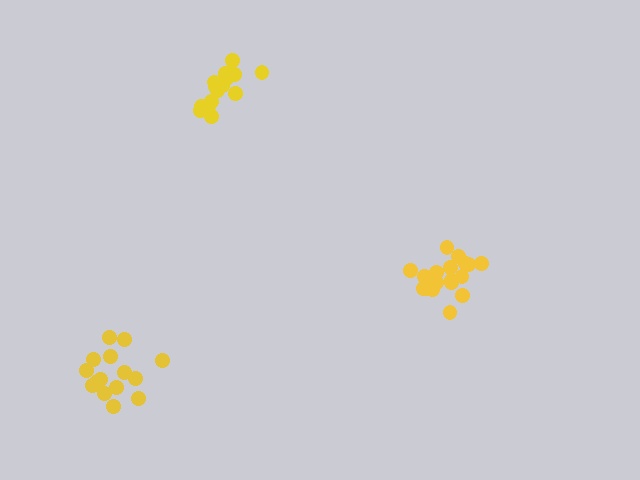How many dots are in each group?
Group 1: 16 dots, Group 2: 18 dots, Group 3: 15 dots (49 total).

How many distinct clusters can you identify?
There are 3 distinct clusters.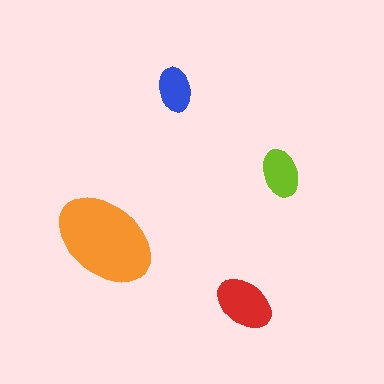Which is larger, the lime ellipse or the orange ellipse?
The orange one.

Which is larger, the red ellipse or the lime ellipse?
The red one.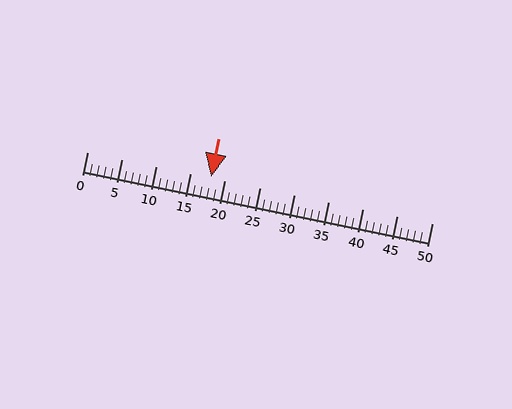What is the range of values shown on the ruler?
The ruler shows values from 0 to 50.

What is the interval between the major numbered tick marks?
The major tick marks are spaced 5 units apart.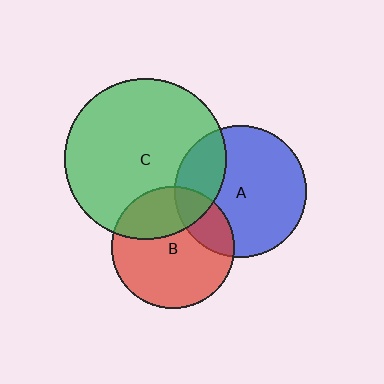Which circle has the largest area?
Circle C (green).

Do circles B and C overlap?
Yes.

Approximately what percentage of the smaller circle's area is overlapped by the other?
Approximately 30%.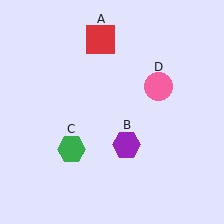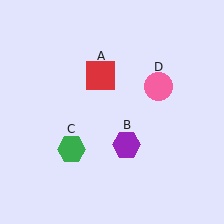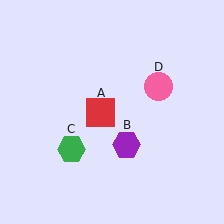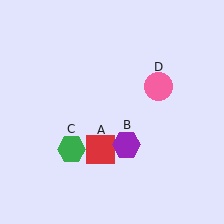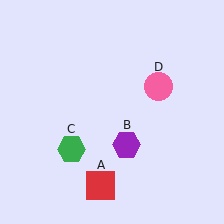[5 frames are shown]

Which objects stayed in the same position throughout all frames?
Purple hexagon (object B) and green hexagon (object C) and pink circle (object D) remained stationary.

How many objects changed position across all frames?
1 object changed position: red square (object A).